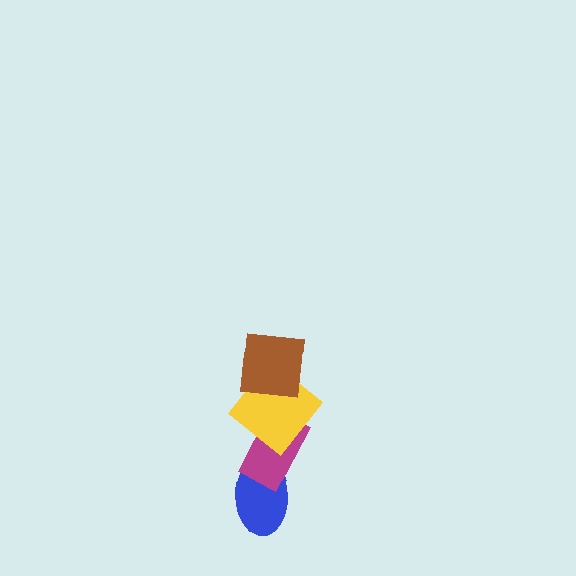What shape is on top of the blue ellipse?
The magenta rectangle is on top of the blue ellipse.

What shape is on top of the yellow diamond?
The brown square is on top of the yellow diamond.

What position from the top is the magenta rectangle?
The magenta rectangle is 3rd from the top.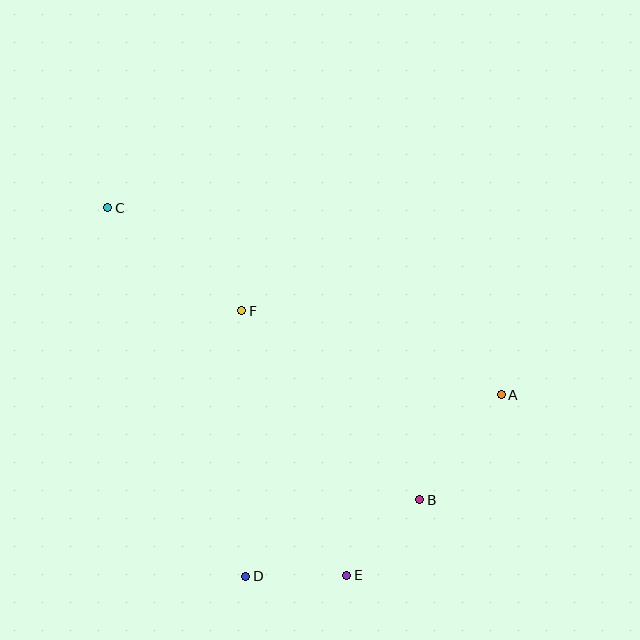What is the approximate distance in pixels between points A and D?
The distance between A and D is approximately 313 pixels.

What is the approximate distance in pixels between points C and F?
The distance between C and F is approximately 169 pixels.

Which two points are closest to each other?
Points D and E are closest to each other.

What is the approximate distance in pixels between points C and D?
The distance between C and D is approximately 393 pixels.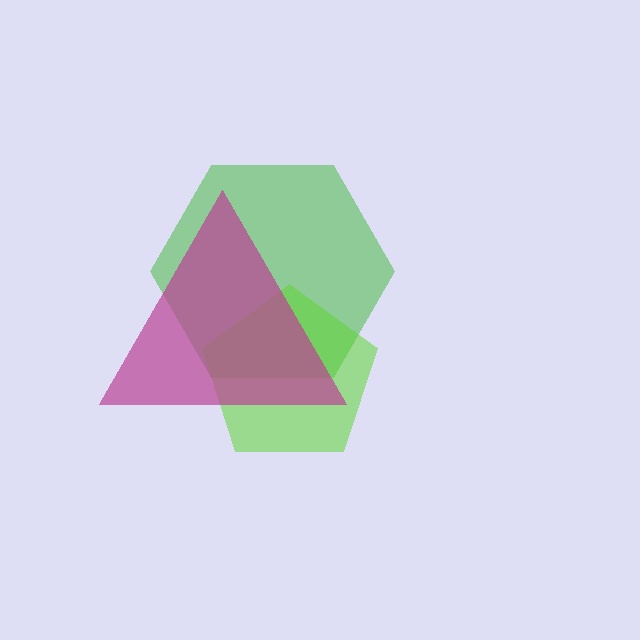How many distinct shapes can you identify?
There are 3 distinct shapes: a green hexagon, a lime pentagon, a magenta triangle.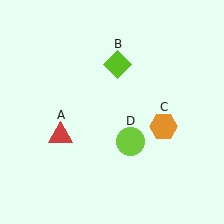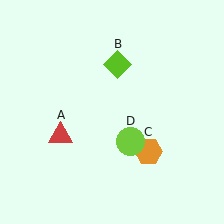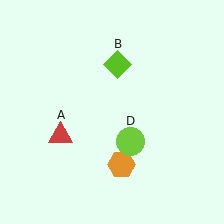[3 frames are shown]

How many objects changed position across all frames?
1 object changed position: orange hexagon (object C).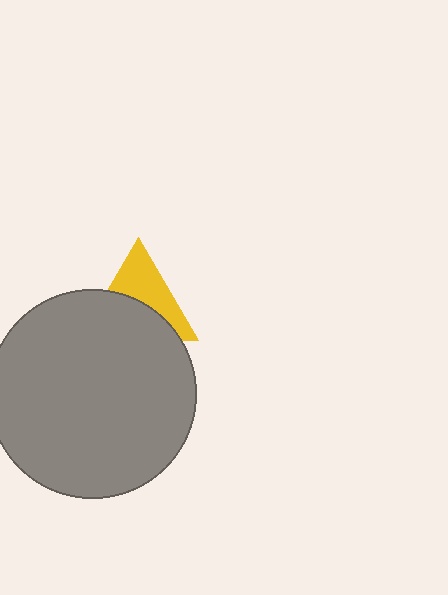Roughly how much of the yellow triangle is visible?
About half of it is visible (roughly 48%).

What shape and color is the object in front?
The object in front is a gray circle.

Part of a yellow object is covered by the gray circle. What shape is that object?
It is a triangle.